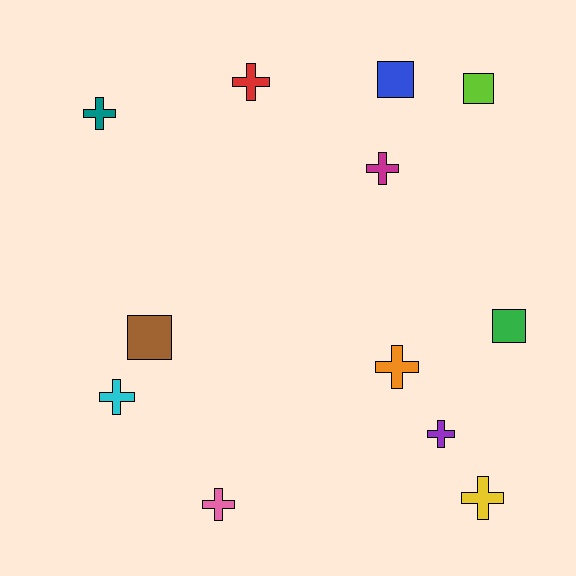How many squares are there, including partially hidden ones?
There are 4 squares.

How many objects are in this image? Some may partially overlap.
There are 12 objects.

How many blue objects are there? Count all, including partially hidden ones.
There is 1 blue object.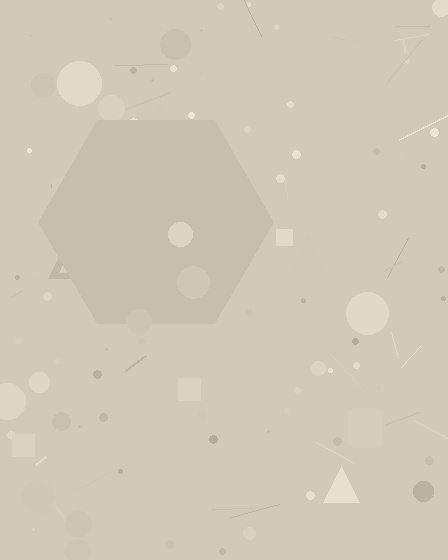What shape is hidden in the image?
A hexagon is hidden in the image.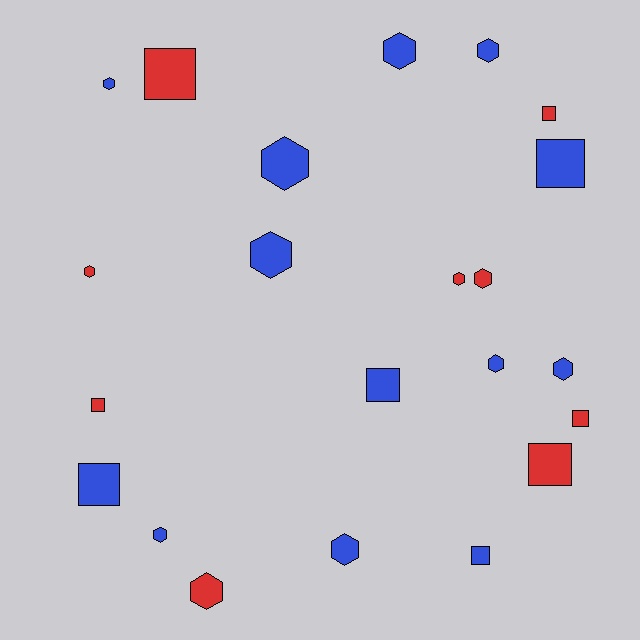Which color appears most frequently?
Blue, with 13 objects.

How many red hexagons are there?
There are 4 red hexagons.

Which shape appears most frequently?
Hexagon, with 13 objects.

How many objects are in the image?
There are 22 objects.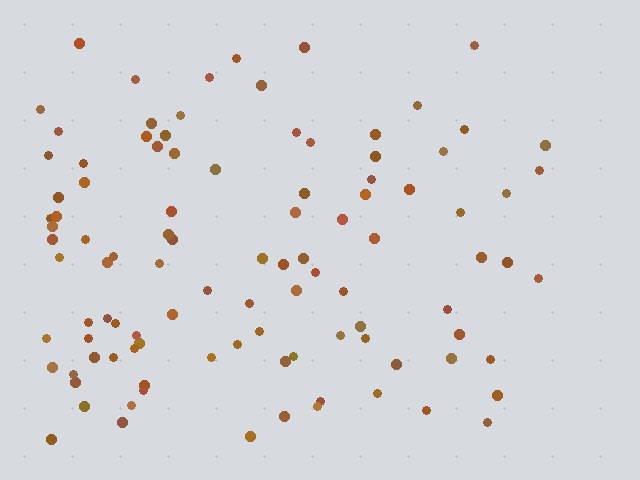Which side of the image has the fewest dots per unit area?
The right.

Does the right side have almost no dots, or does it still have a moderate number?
Still a moderate number, just noticeably fewer than the left.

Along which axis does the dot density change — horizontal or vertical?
Horizontal.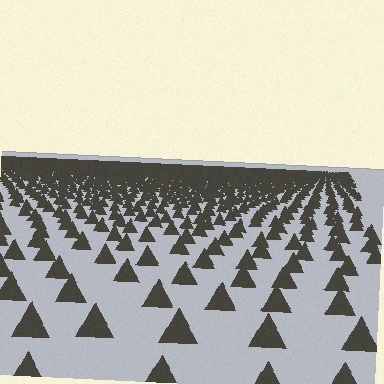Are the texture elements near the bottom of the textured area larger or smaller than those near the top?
Larger. Near the bottom, elements are closer to the viewer and appear at a bigger on-screen size.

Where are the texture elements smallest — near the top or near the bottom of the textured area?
Near the top.